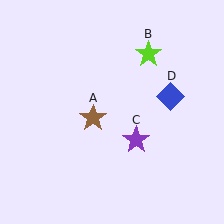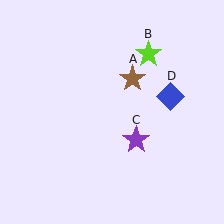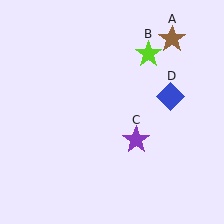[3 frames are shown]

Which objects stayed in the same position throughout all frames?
Lime star (object B) and purple star (object C) and blue diamond (object D) remained stationary.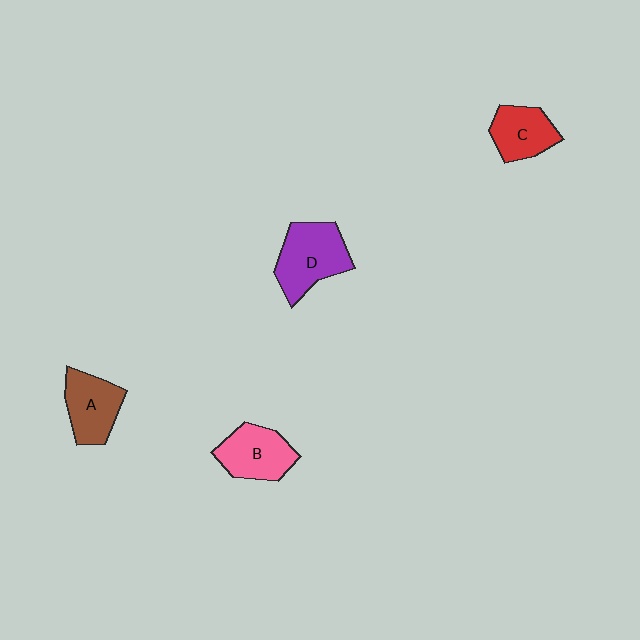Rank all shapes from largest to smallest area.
From largest to smallest: D (purple), B (pink), A (brown), C (red).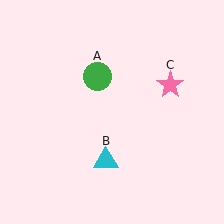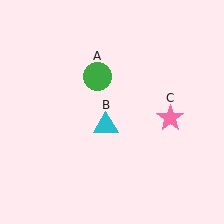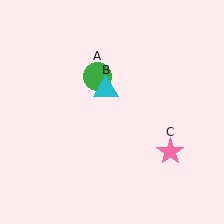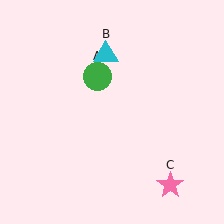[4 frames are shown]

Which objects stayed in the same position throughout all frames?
Green circle (object A) remained stationary.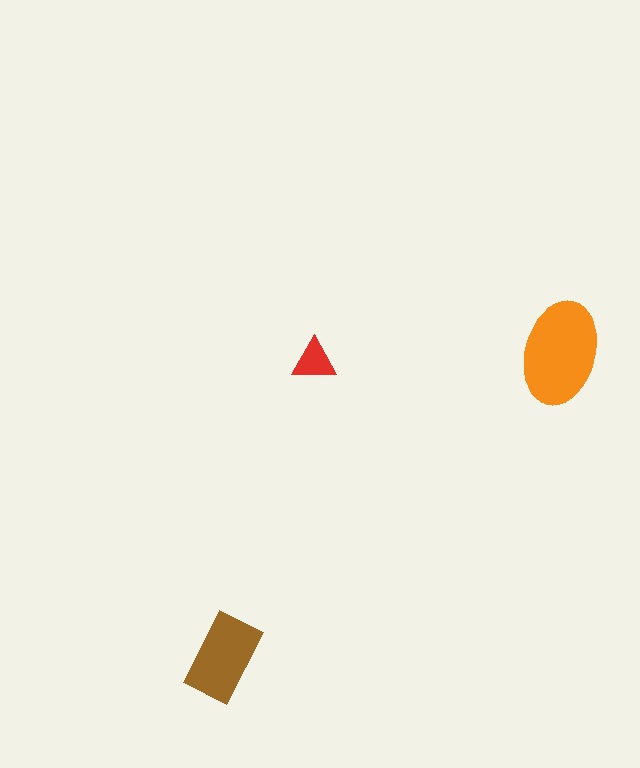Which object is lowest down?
The brown rectangle is bottommost.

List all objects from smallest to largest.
The red triangle, the brown rectangle, the orange ellipse.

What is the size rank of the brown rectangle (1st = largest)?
2nd.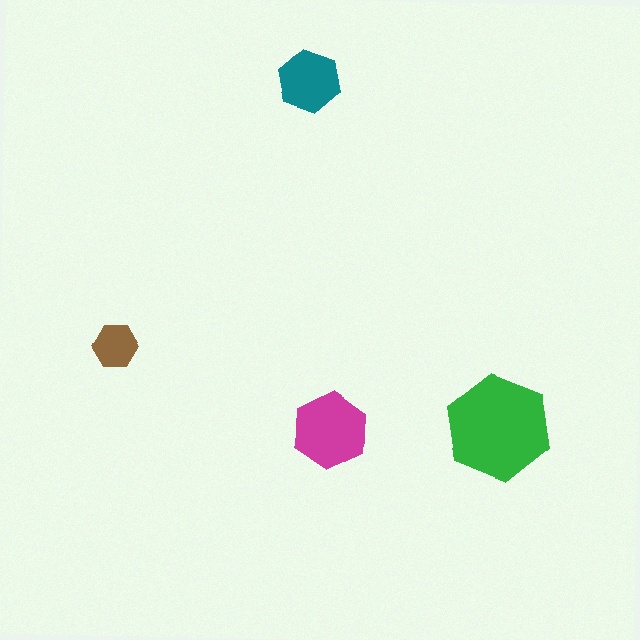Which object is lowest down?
The magenta hexagon is bottommost.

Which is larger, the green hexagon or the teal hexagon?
The green one.